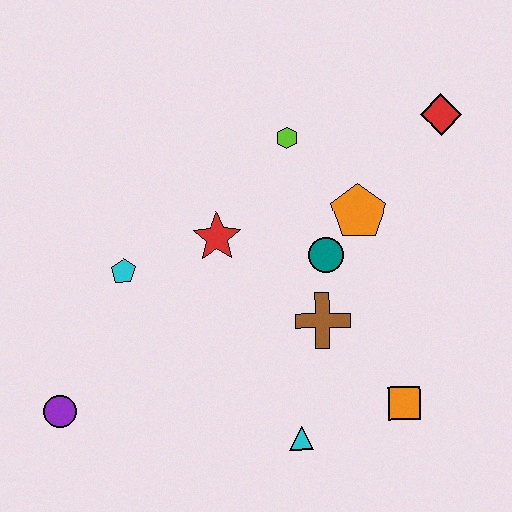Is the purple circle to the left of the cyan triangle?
Yes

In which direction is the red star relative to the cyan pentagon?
The red star is to the right of the cyan pentagon.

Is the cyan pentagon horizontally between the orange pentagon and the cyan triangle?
No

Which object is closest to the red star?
The cyan pentagon is closest to the red star.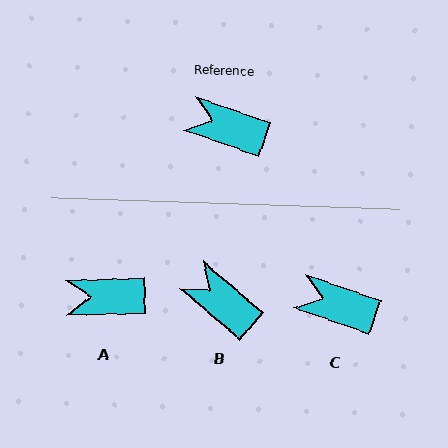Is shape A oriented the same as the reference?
No, it is off by about 21 degrees.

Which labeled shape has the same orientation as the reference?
C.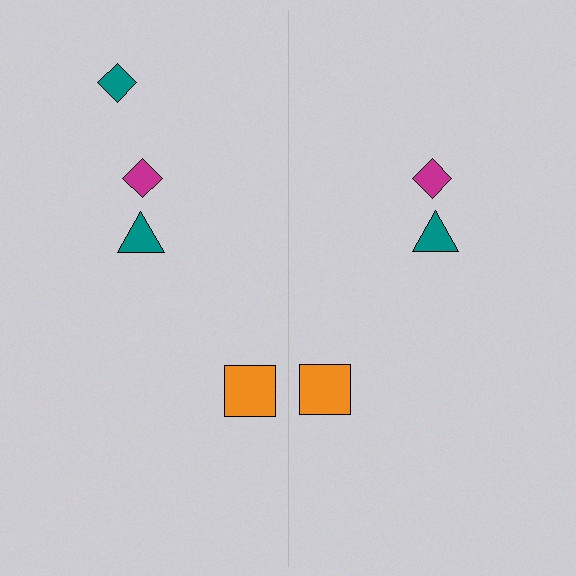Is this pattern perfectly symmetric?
No, the pattern is not perfectly symmetric. A teal diamond is missing from the right side.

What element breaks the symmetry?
A teal diamond is missing from the right side.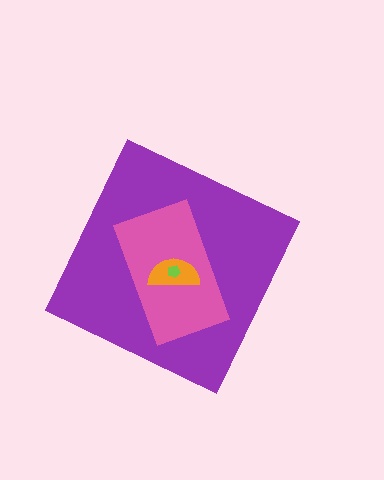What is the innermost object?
The lime pentagon.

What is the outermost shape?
The purple diamond.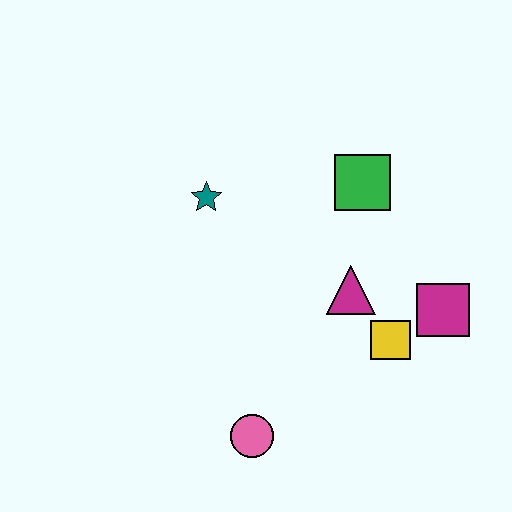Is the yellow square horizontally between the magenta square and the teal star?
Yes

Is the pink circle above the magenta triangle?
No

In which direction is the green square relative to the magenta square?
The green square is above the magenta square.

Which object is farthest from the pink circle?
The green square is farthest from the pink circle.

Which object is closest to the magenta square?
The yellow square is closest to the magenta square.